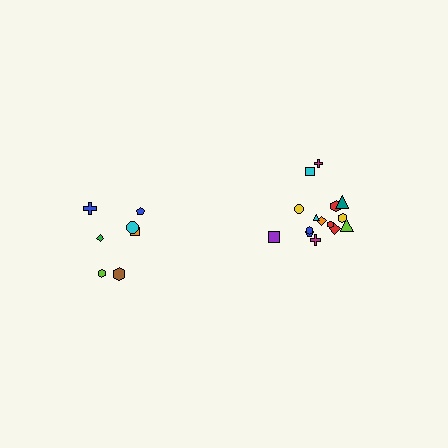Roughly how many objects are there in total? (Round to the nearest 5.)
Roughly 20 objects in total.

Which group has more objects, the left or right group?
The right group.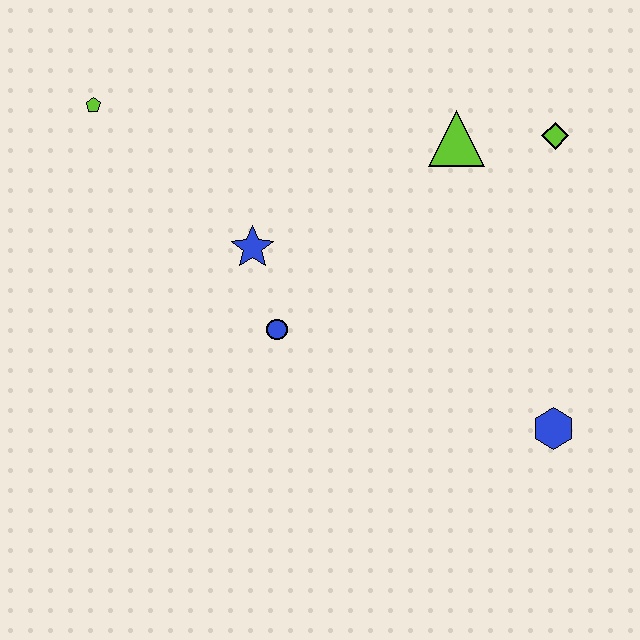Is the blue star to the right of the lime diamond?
No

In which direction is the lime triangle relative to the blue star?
The lime triangle is to the right of the blue star.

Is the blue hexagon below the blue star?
Yes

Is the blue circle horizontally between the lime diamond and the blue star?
Yes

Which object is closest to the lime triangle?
The lime diamond is closest to the lime triangle.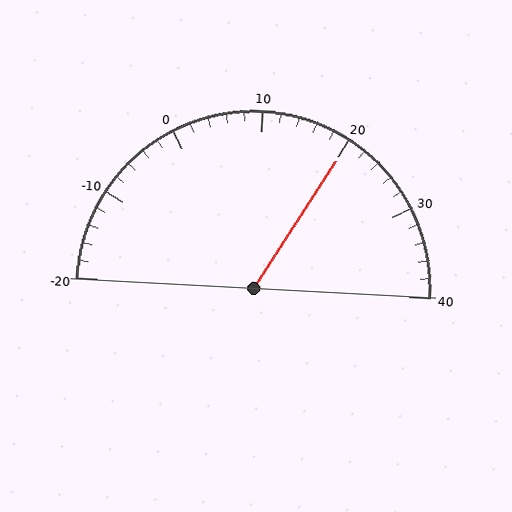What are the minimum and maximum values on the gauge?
The gauge ranges from -20 to 40.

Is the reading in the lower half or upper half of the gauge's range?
The reading is in the upper half of the range (-20 to 40).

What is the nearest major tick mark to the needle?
The nearest major tick mark is 20.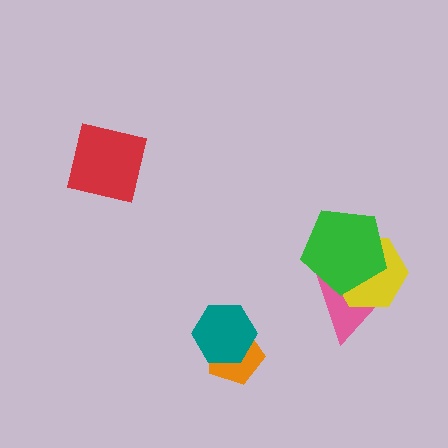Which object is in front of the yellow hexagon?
The green pentagon is in front of the yellow hexagon.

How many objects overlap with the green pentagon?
2 objects overlap with the green pentagon.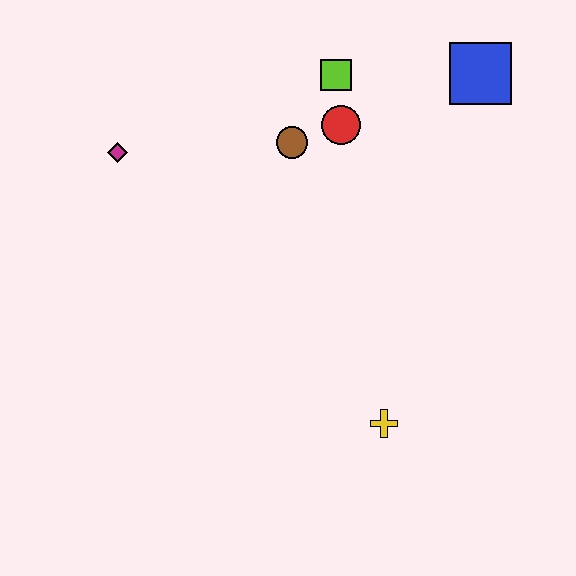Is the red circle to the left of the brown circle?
No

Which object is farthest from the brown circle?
The yellow cross is farthest from the brown circle.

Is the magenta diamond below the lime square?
Yes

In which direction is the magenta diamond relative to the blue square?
The magenta diamond is to the left of the blue square.